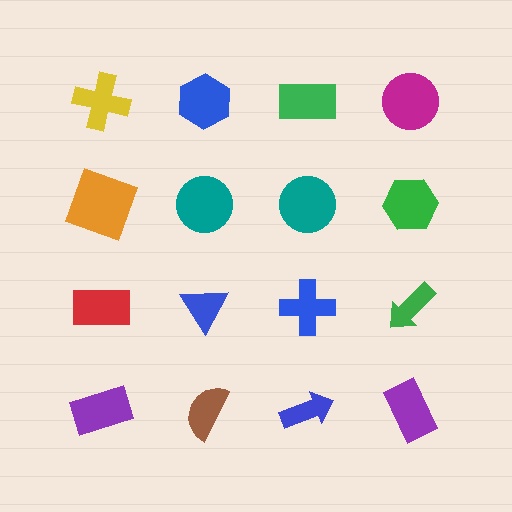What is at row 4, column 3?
A blue arrow.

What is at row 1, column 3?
A green rectangle.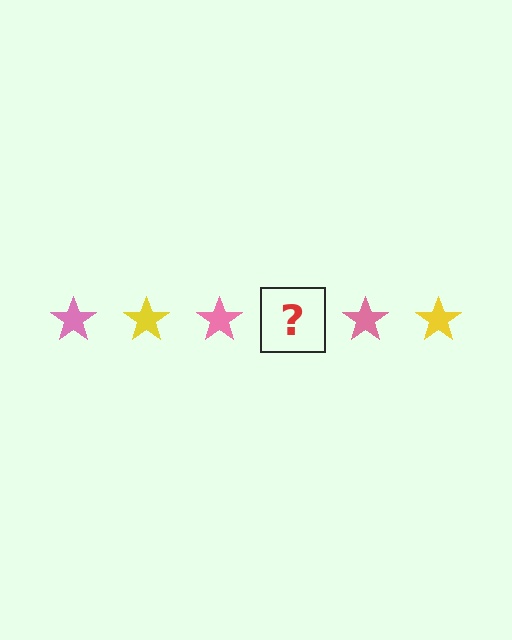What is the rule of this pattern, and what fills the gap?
The rule is that the pattern cycles through pink, yellow stars. The gap should be filled with a yellow star.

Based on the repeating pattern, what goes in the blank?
The blank should be a yellow star.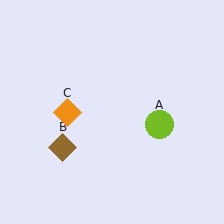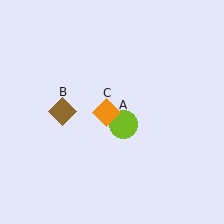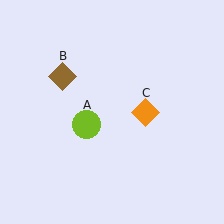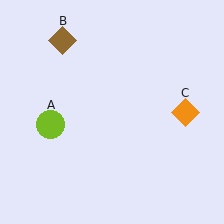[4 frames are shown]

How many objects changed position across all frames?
3 objects changed position: lime circle (object A), brown diamond (object B), orange diamond (object C).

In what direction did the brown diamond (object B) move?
The brown diamond (object B) moved up.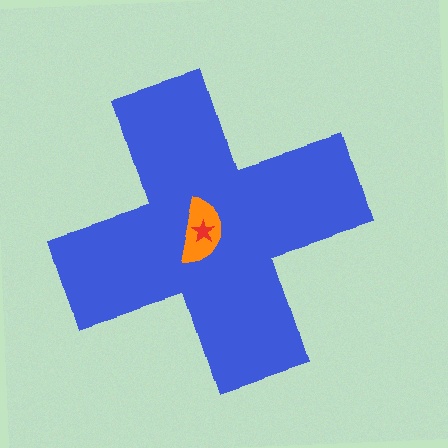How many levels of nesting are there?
3.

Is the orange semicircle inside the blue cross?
Yes.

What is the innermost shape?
The red star.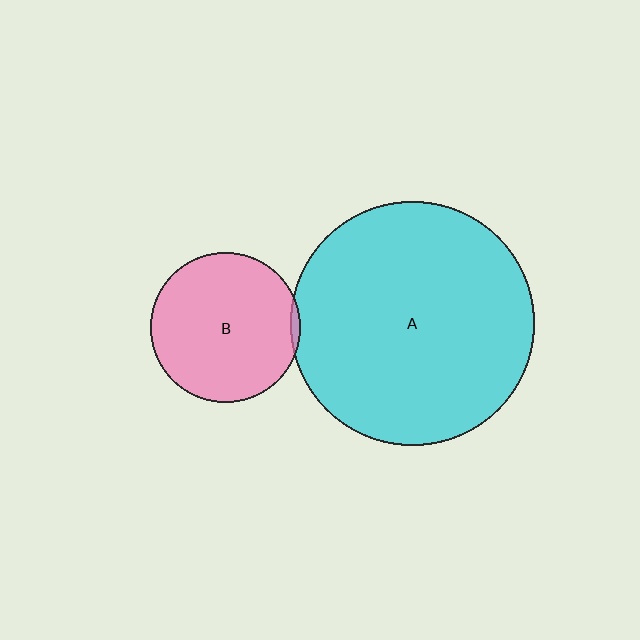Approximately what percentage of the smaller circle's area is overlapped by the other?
Approximately 5%.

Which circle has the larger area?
Circle A (cyan).